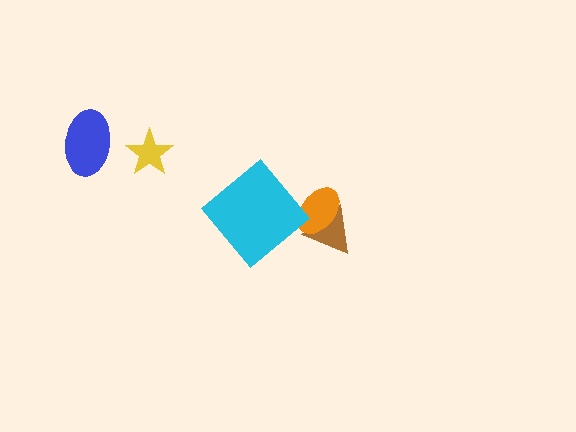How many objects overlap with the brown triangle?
1 object overlaps with the brown triangle.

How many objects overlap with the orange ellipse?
1 object overlaps with the orange ellipse.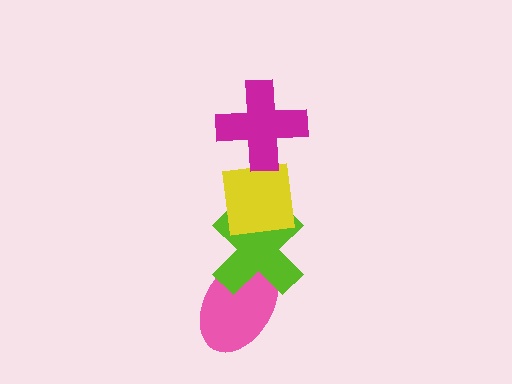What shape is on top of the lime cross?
The yellow square is on top of the lime cross.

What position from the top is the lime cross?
The lime cross is 3rd from the top.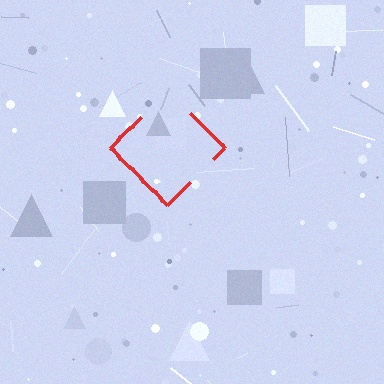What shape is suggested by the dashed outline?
The dashed outline suggests a diamond.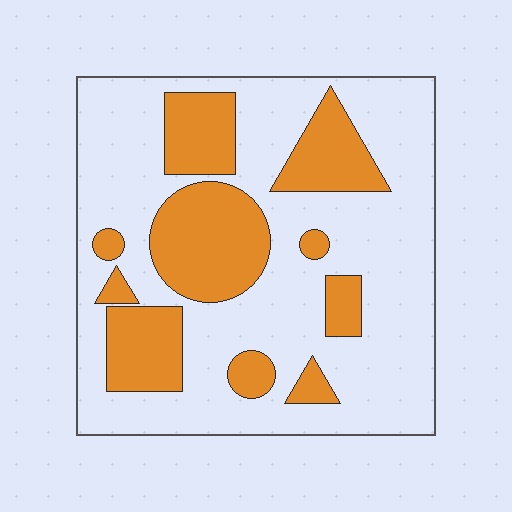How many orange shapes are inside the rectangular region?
10.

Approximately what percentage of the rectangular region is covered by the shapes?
Approximately 30%.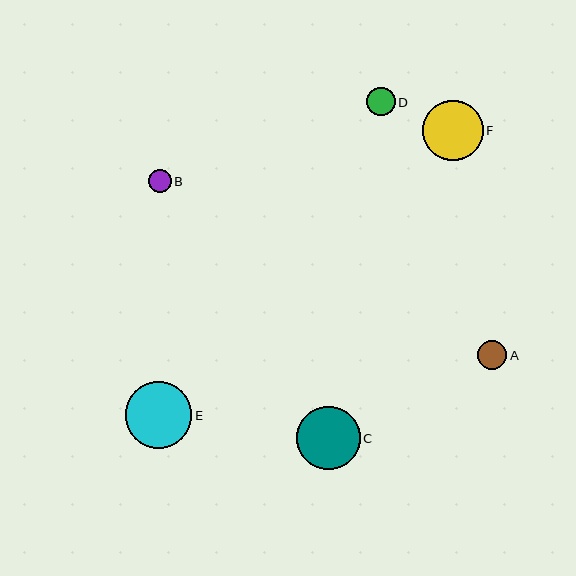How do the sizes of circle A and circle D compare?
Circle A and circle D are approximately the same size.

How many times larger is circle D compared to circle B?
Circle D is approximately 1.3 times the size of circle B.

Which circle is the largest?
Circle E is the largest with a size of approximately 67 pixels.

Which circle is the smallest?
Circle B is the smallest with a size of approximately 23 pixels.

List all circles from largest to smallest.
From largest to smallest: E, C, F, A, D, B.